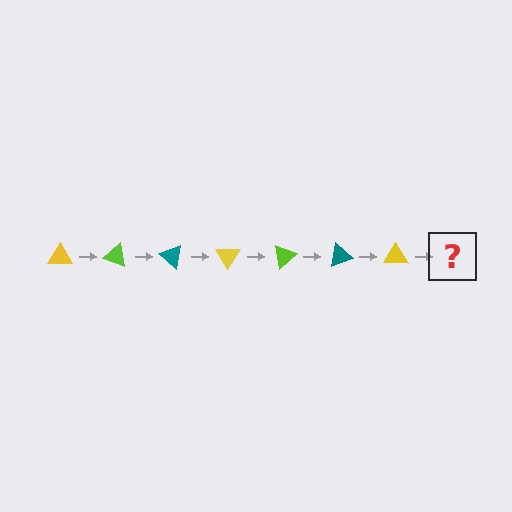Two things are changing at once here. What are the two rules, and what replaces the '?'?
The two rules are that it rotates 20 degrees each step and the color cycles through yellow, lime, and teal. The '?' should be a lime triangle, rotated 140 degrees from the start.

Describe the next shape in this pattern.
It should be a lime triangle, rotated 140 degrees from the start.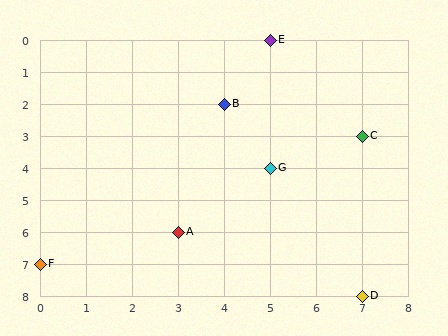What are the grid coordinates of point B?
Point B is at grid coordinates (4, 2).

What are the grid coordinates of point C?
Point C is at grid coordinates (7, 3).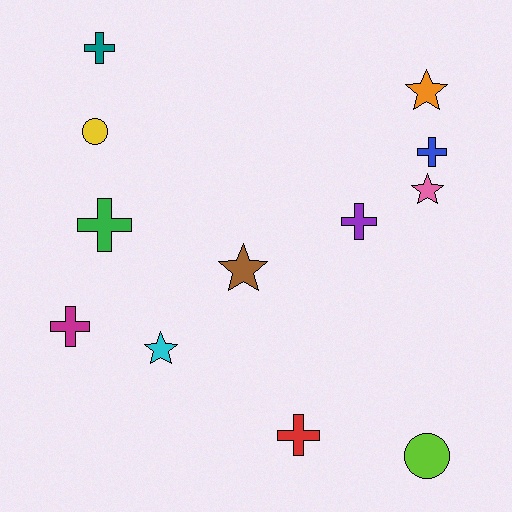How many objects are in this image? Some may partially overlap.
There are 12 objects.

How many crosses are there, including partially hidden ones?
There are 6 crosses.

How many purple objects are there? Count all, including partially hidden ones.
There is 1 purple object.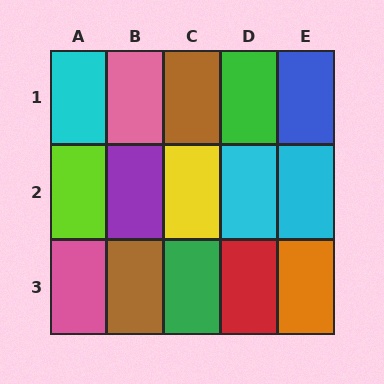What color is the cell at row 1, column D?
Green.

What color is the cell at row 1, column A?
Cyan.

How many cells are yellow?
1 cell is yellow.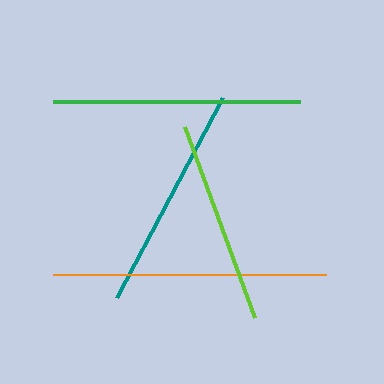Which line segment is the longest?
The orange line is the longest at approximately 272 pixels.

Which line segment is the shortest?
The lime line is the shortest at approximately 203 pixels.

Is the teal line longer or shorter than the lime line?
The teal line is longer than the lime line.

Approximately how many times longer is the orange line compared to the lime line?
The orange line is approximately 1.3 times the length of the lime line.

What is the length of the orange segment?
The orange segment is approximately 272 pixels long.